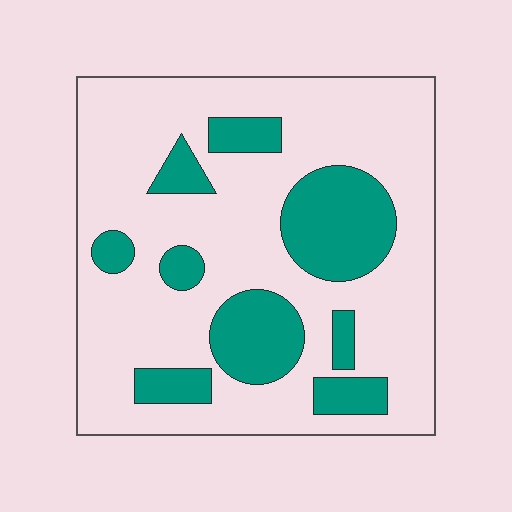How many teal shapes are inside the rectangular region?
9.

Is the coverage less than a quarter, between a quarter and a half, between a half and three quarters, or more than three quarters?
Between a quarter and a half.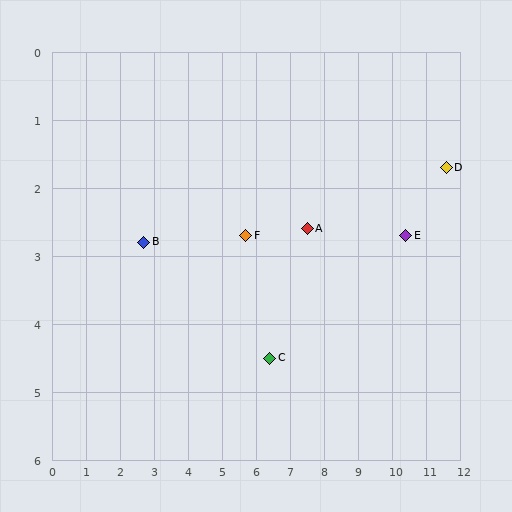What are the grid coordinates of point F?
Point F is at approximately (5.7, 2.7).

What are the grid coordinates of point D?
Point D is at approximately (11.6, 1.7).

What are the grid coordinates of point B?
Point B is at approximately (2.7, 2.8).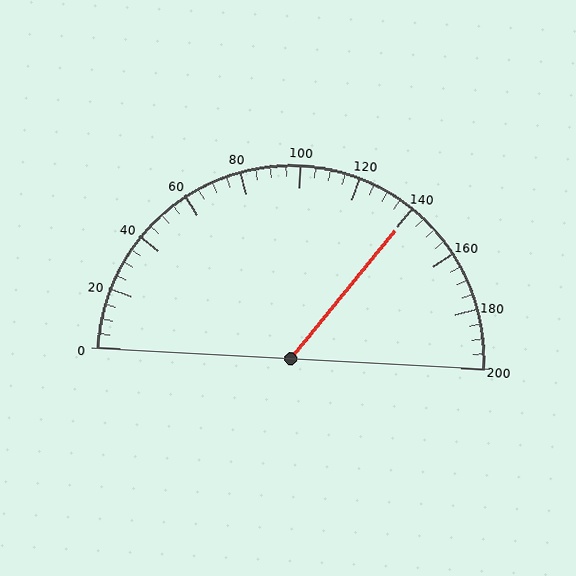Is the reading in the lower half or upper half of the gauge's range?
The reading is in the upper half of the range (0 to 200).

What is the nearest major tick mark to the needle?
The nearest major tick mark is 140.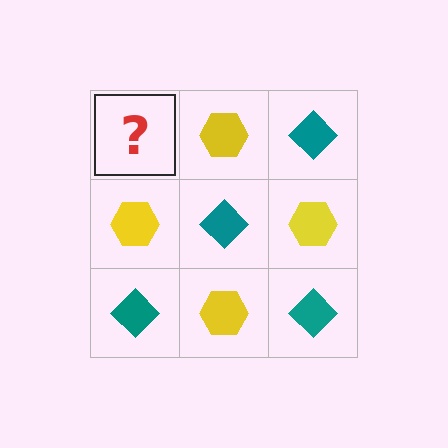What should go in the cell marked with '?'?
The missing cell should contain a teal diamond.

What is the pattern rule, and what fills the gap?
The rule is that it alternates teal diamond and yellow hexagon in a checkerboard pattern. The gap should be filled with a teal diamond.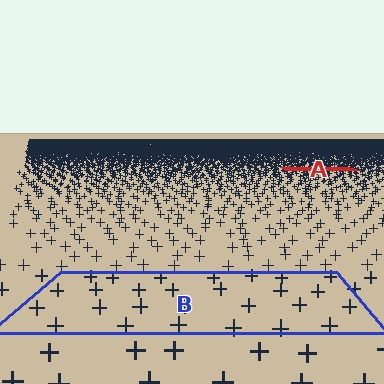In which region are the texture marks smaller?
The texture marks are smaller in region A, because it is farther away.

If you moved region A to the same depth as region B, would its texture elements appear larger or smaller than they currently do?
They would appear larger. At a closer depth, the same texture elements are projected at a bigger on-screen size.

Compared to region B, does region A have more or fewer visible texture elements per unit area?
Region A has more texture elements per unit area — they are packed more densely because it is farther away.